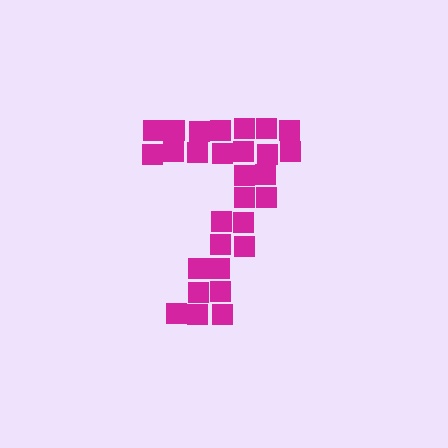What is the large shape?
The large shape is the digit 7.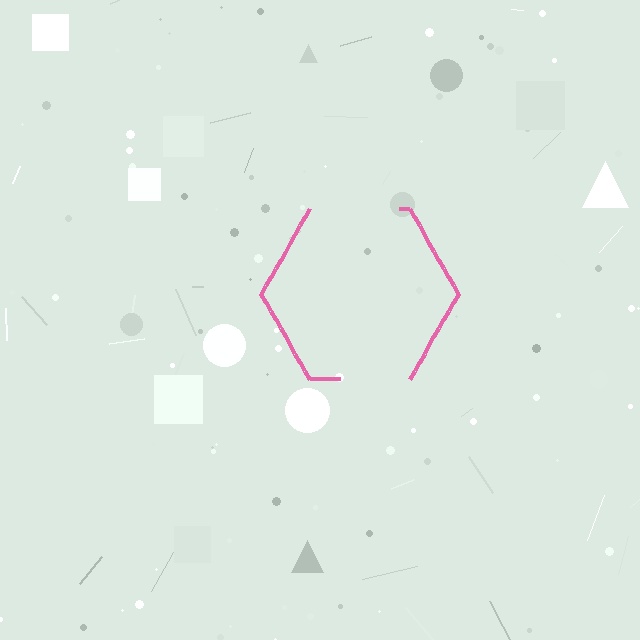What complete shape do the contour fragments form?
The contour fragments form a hexagon.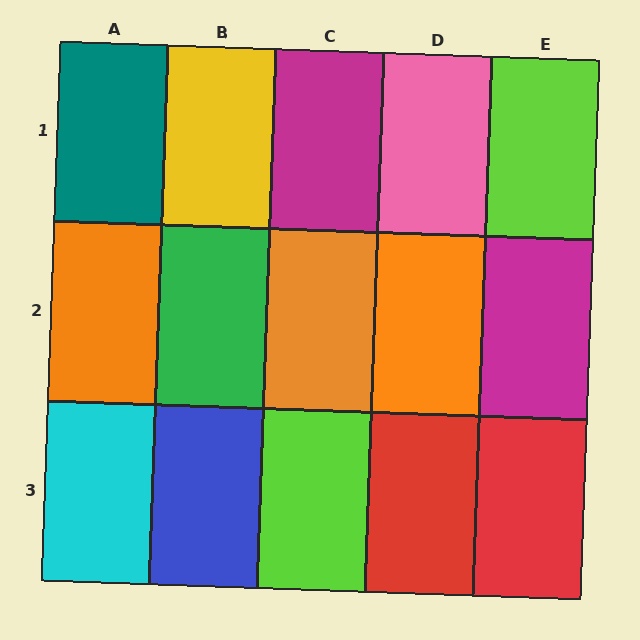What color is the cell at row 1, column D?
Pink.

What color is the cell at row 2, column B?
Green.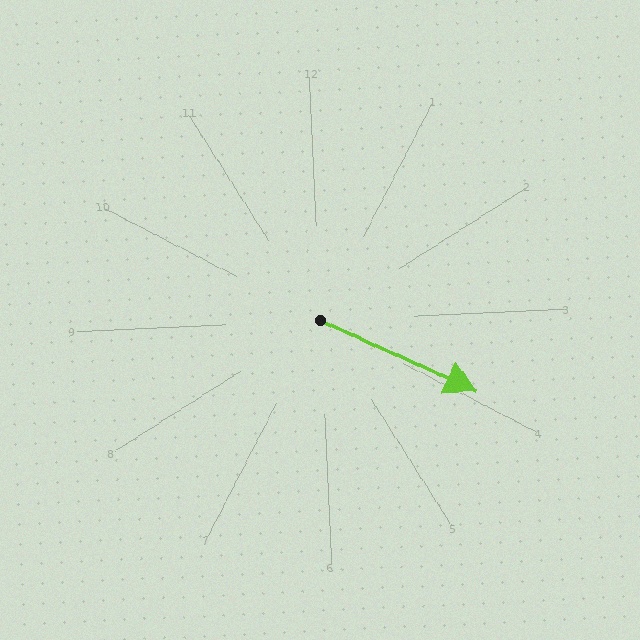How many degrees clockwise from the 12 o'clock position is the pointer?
Approximately 117 degrees.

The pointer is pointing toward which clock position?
Roughly 4 o'clock.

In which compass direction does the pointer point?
Southeast.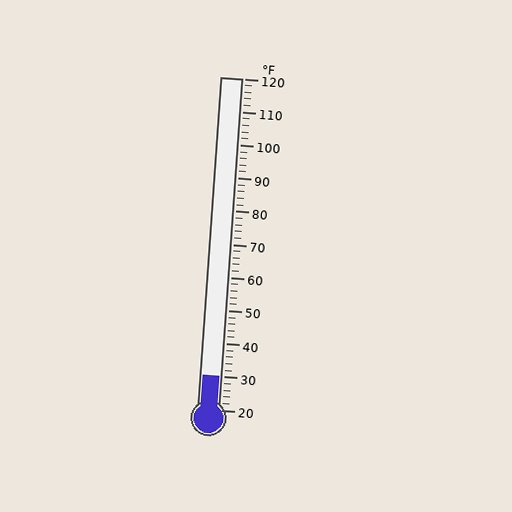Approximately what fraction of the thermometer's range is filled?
The thermometer is filled to approximately 10% of its range.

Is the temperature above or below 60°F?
The temperature is below 60°F.